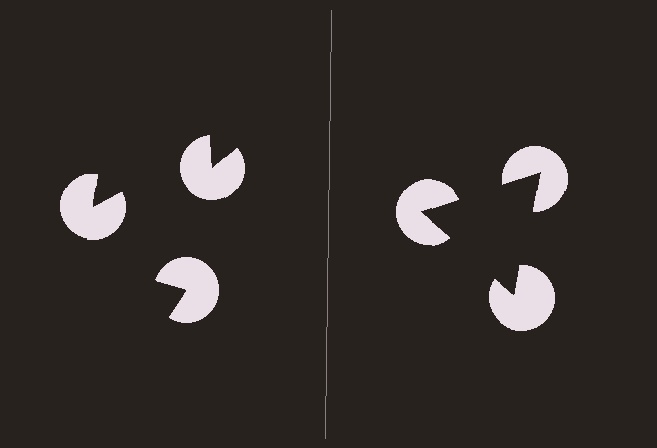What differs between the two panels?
The pac-man discs are positioned identically on both sides; only the wedge orientations differ. On the right they align to a triangle; on the left they are misaligned.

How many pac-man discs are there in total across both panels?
6 — 3 on each side.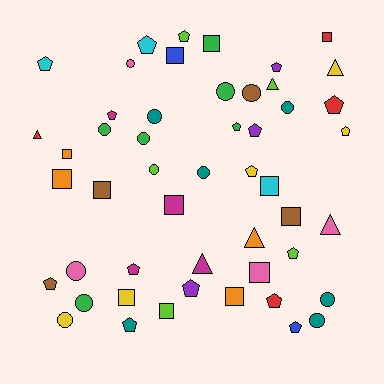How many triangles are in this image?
There are 6 triangles.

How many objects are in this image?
There are 50 objects.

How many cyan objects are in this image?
There are 3 cyan objects.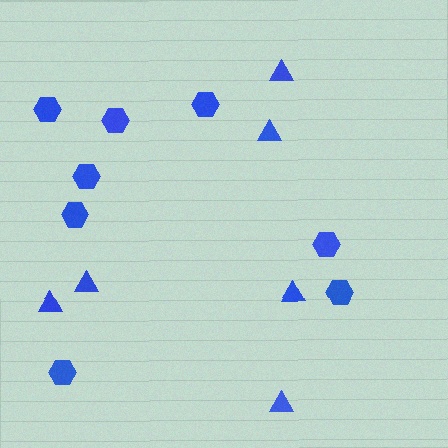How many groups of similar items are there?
There are 2 groups: one group of hexagons (8) and one group of triangles (6).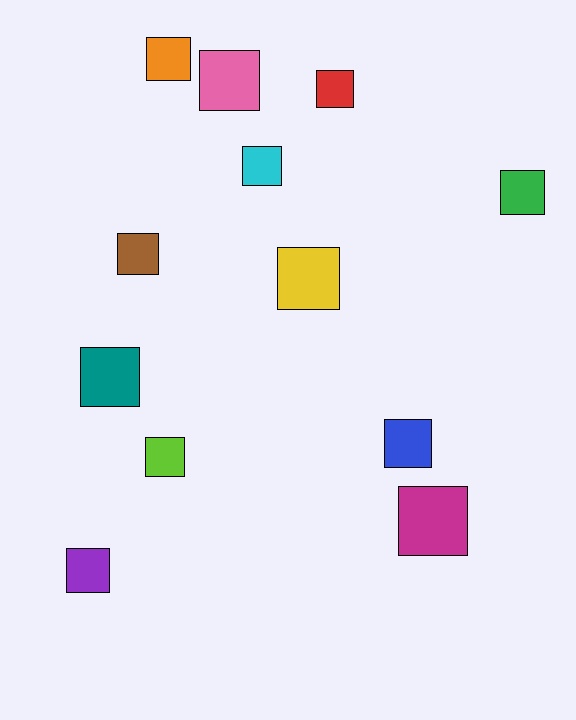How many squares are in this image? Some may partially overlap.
There are 12 squares.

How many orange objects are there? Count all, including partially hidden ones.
There is 1 orange object.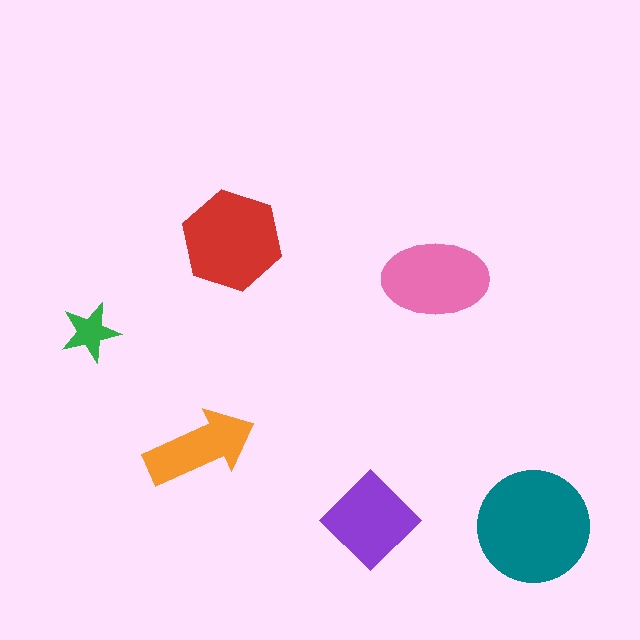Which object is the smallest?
The green star.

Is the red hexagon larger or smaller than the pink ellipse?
Larger.